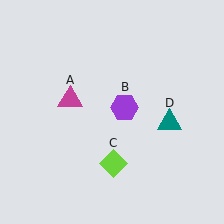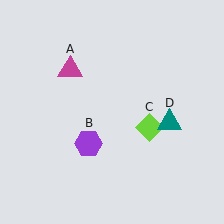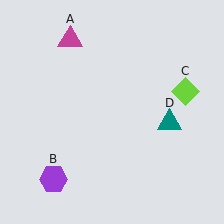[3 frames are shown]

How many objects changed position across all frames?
3 objects changed position: magenta triangle (object A), purple hexagon (object B), lime diamond (object C).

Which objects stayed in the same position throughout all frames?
Teal triangle (object D) remained stationary.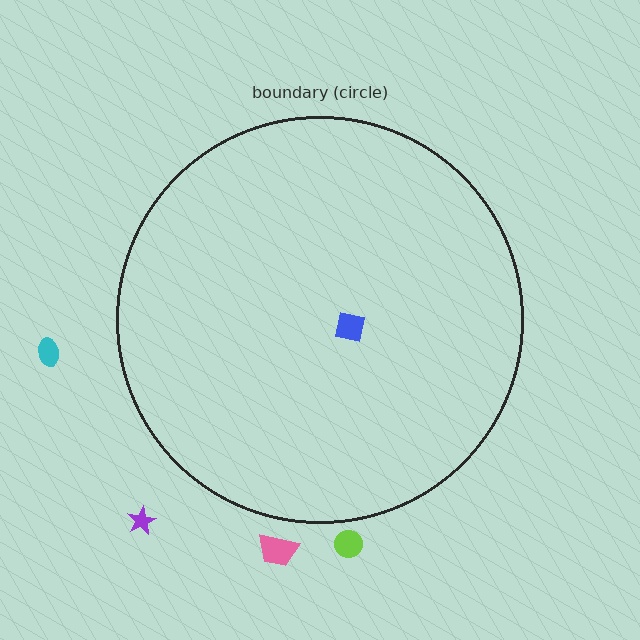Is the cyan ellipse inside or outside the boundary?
Outside.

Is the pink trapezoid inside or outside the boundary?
Outside.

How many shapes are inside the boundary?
1 inside, 4 outside.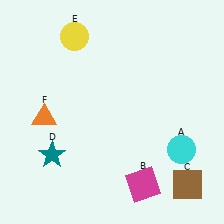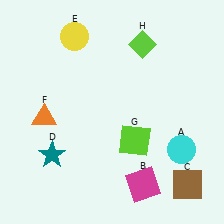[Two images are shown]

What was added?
A lime square (G), a lime diamond (H) were added in Image 2.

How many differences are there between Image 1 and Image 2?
There are 2 differences between the two images.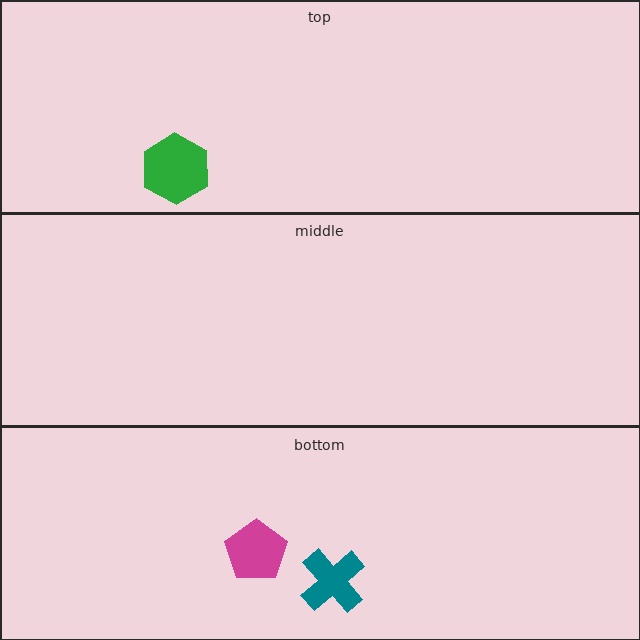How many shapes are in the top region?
1.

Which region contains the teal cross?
The bottom region.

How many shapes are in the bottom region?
2.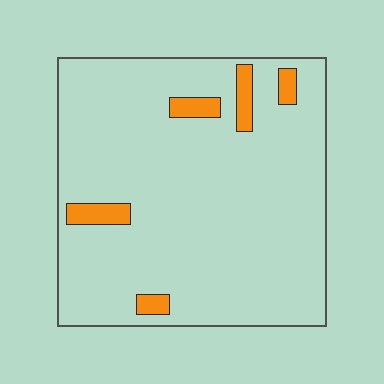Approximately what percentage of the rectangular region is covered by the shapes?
Approximately 5%.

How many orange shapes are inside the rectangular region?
5.